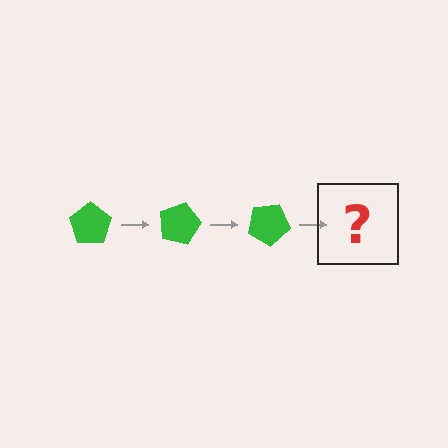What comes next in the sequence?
The next element should be a green pentagon rotated 45 degrees.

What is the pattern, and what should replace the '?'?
The pattern is that the pentagon rotates 15 degrees each step. The '?' should be a green pentagon rotated 45 degrees.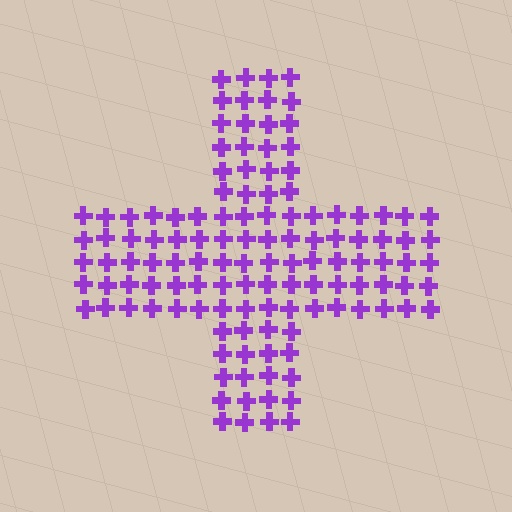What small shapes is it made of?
It is made of small crosses.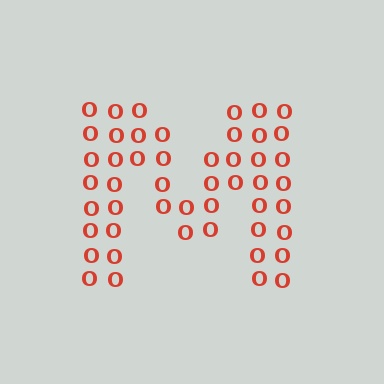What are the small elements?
The small elements are letter O's.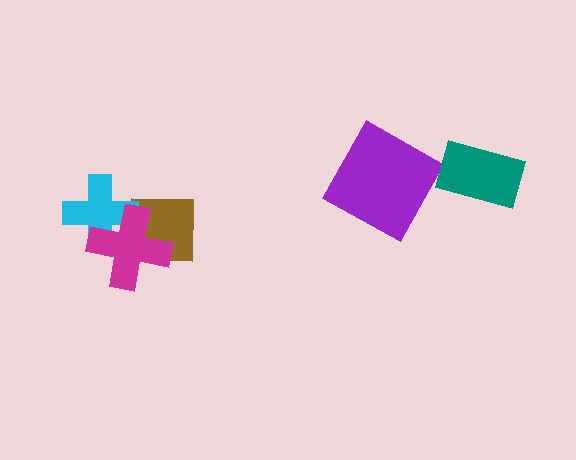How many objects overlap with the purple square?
0 objects overlap with the purple square.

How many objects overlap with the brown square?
2 objects overlap with the brown square.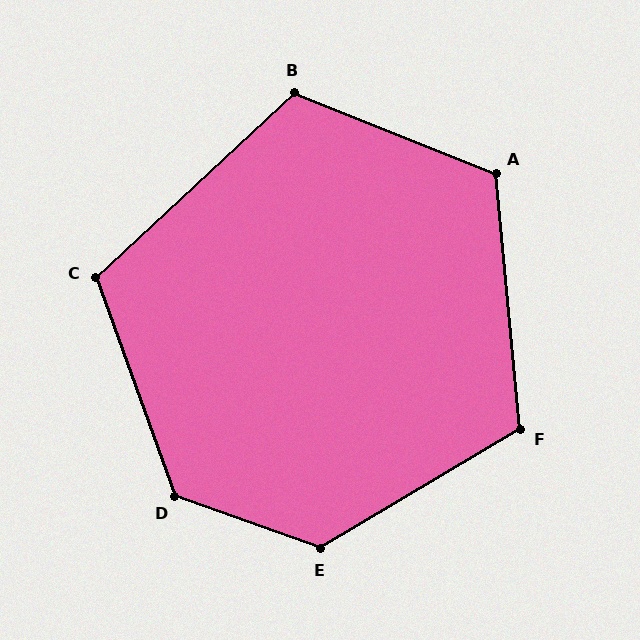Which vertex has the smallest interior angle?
C, at approximately 113 degrees.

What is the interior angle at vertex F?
Approximately 115 degrees (obtuse).